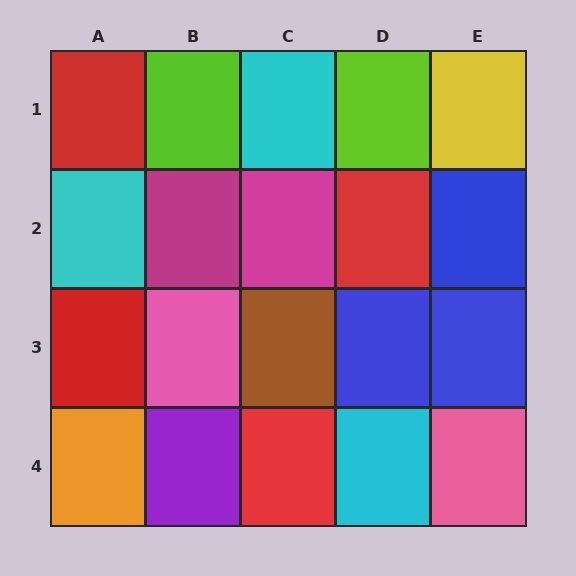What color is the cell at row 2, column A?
Cyan.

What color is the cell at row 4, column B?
Purple.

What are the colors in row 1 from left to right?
Red, lime, cyan, lime, yellow.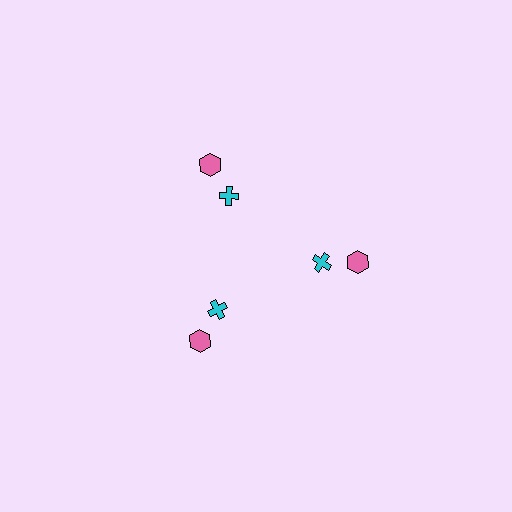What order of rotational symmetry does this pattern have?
This pattern has 3-fold rotational symmetry.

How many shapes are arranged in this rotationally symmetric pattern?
There are 6 shapes, arranged in 3 groups of 2.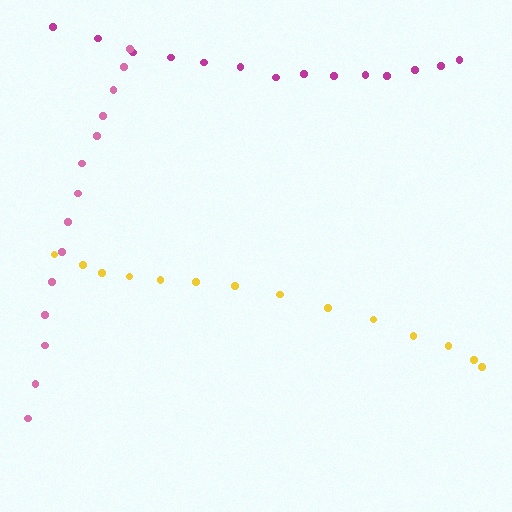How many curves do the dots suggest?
There are 3 distinct paths.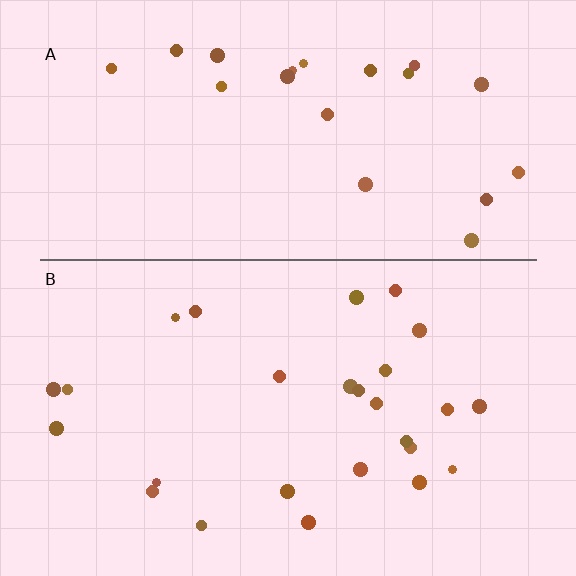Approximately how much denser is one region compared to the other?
Approximately 1.2× — region B over region A.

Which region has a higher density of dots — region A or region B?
B (the bottom).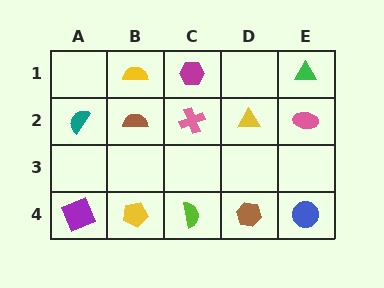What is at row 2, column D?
A yellow triangle.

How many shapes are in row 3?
0 shapes.